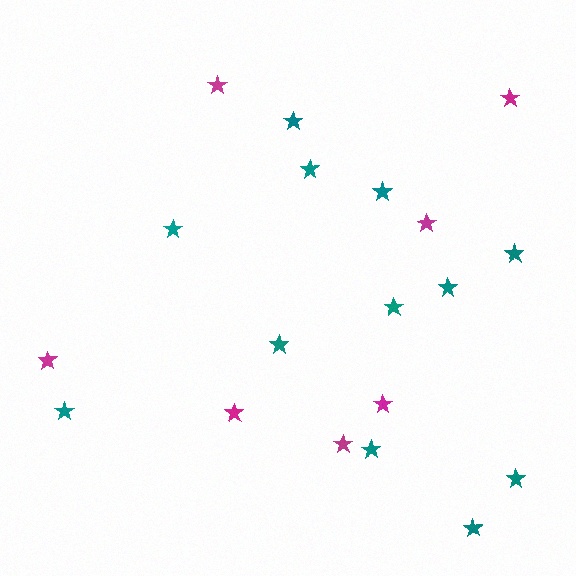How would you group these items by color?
There are 2 groups: one group of magenta stars (7) and one group of teal stars (12).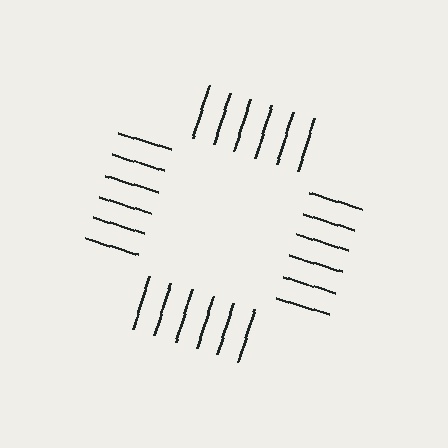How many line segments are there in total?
24 — 6 along each of the 4 edges.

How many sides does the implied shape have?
4 sides — the line-ends trace a square.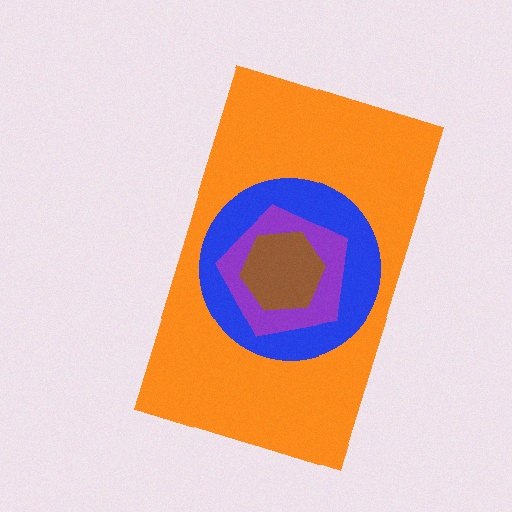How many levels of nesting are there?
4.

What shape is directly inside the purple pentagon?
The brown hexagon.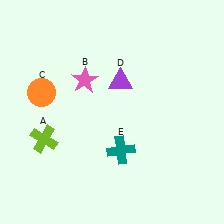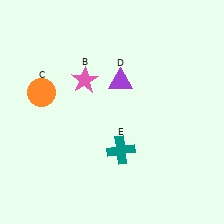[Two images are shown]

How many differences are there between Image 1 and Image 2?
There is 1 difference between the two images.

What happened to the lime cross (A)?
The lime cross (A) was removed in Image 2. It was in the bottom-left area of Image 1.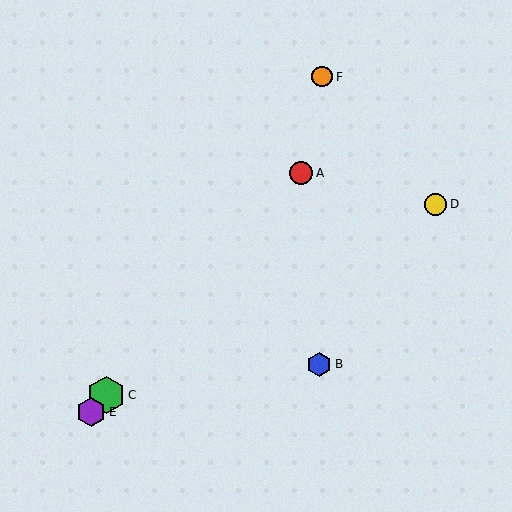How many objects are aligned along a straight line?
3 objects (A, C, E) are aligned along a straight line.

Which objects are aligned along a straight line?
Objects A, C, E are aligned along a straight line.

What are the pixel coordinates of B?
Object B is at (319, 364).